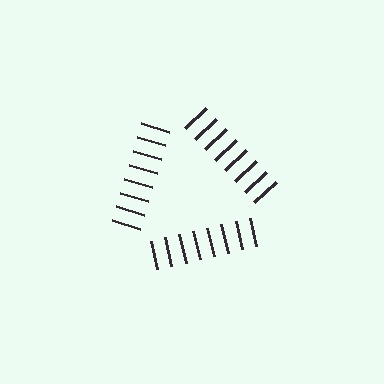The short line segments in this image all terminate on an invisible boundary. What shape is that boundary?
An illusory triangle — the line segments terminate on its edges but no continuous stroke is drawn.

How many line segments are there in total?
24 — 8 along each of the 3 edges.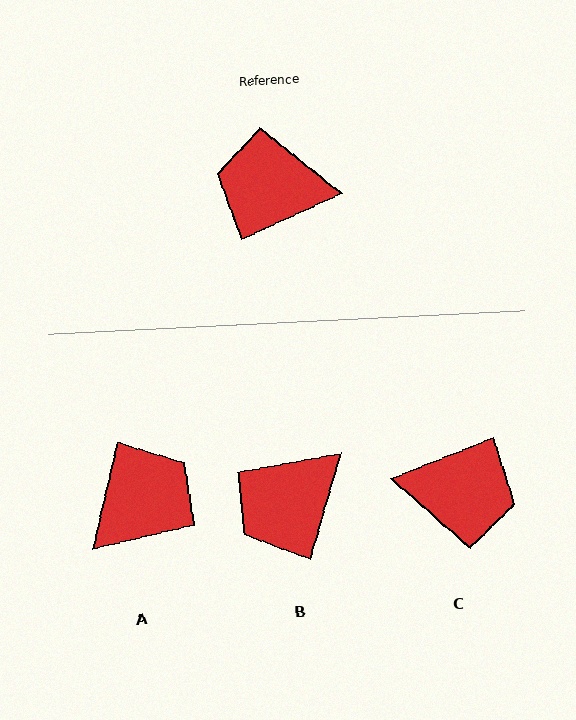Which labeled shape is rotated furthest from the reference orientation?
C, about 177 degrees away.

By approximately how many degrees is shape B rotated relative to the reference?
Approximately 49 degrees counter-clockwise.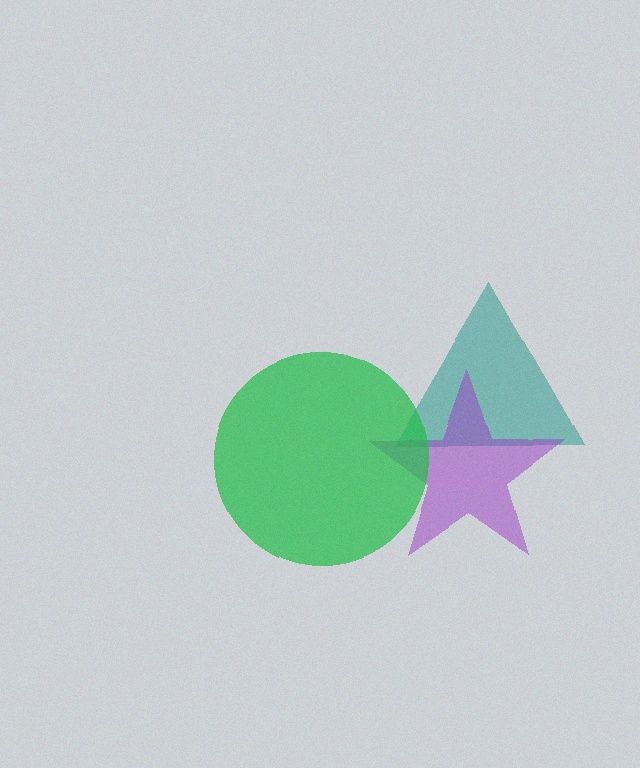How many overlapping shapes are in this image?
There are 3 overlapping shapes in the image.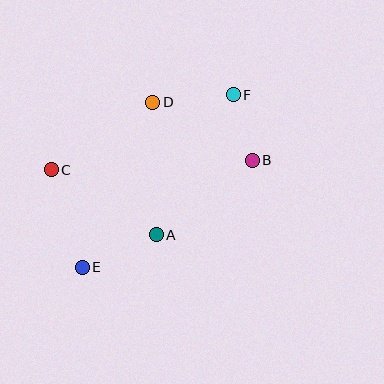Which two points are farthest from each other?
Points E and F are farthest from each other.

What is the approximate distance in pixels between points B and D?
The distance between B and D is approximately 115 pixels.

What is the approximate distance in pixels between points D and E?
The distance between D and E is approximately 179 pixels.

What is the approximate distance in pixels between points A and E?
The distance between A and E is approximately 81 pixels.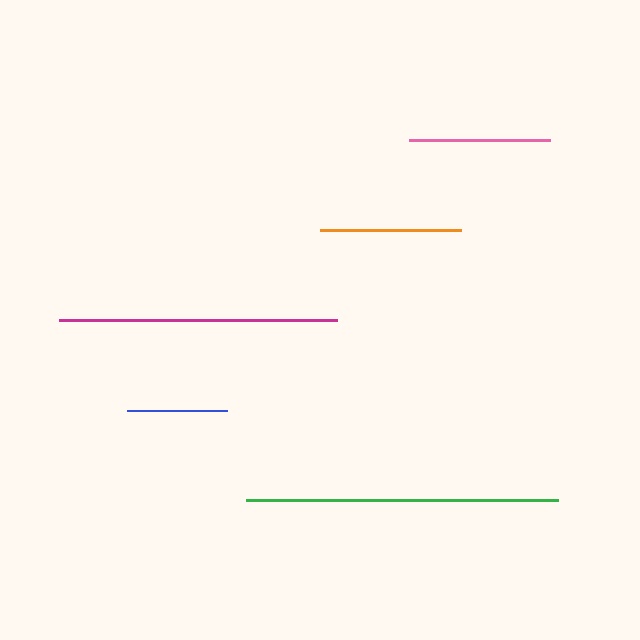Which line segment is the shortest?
The blue line is the shortest at approximately 100 pixels.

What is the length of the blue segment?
The blue segment is approximately 100 pixels long.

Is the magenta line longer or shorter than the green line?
The green line is longer than the magenta line.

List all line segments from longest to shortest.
From longest to shortest: green, magenta, pink, orange, blue.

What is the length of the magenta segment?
The magenta segment is approximately 278 pixels long.